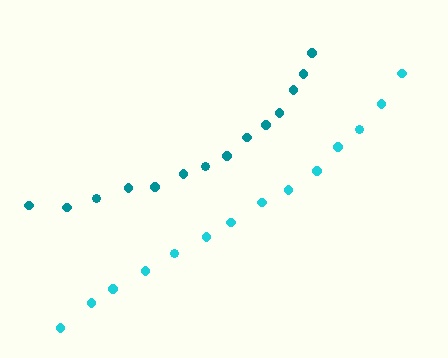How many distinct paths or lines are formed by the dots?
There are 2 distinct paths.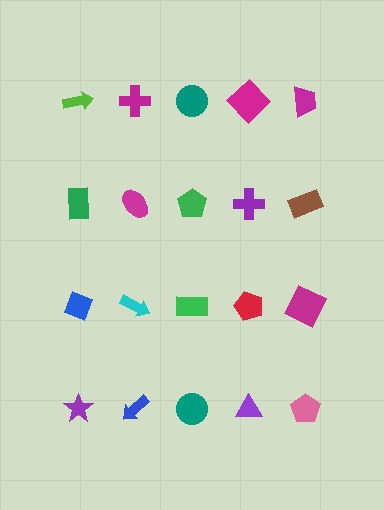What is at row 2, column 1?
A green rectangle.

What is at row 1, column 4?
A magenta diamond.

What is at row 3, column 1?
A blue diamond.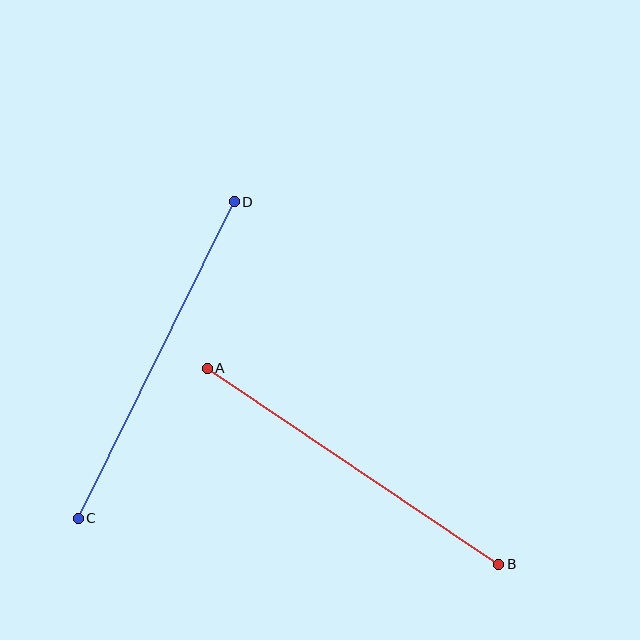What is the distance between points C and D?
The distance is approximately 353 pixels.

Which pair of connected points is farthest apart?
Points C and D are farthest apart.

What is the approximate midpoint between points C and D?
The midpoint is at approximately (156, 360) pixels.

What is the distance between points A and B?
The distance is approximately 351 pixels.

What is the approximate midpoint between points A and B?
The midpoint is at approximately (353, 466) pixels.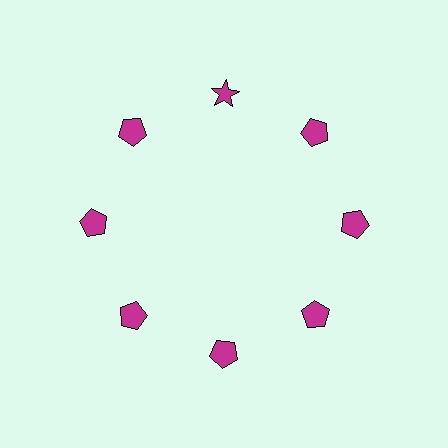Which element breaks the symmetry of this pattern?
The magenta star at roughly the 12 o'clock position breaks the symmetry. All other shapes are magenta pentagons.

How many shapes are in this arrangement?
There are 8 shapes arranged in a ring pattern.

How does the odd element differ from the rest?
It has a different shape: star instead of pentagon.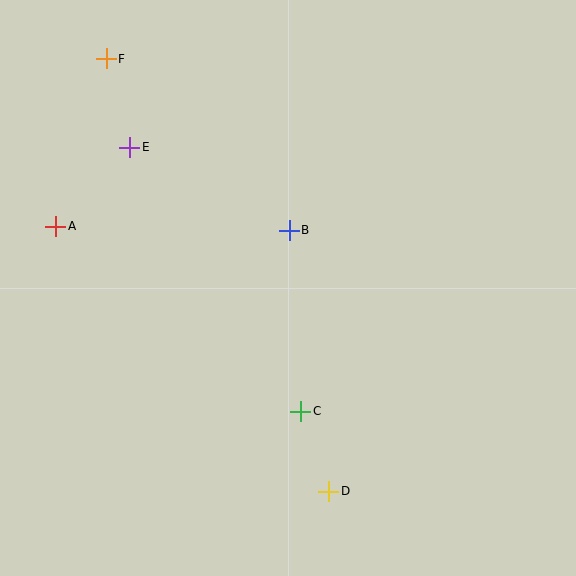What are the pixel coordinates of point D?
Point D is at (329, 491).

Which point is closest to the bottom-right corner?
Point D is closest to the bottom-right corner.